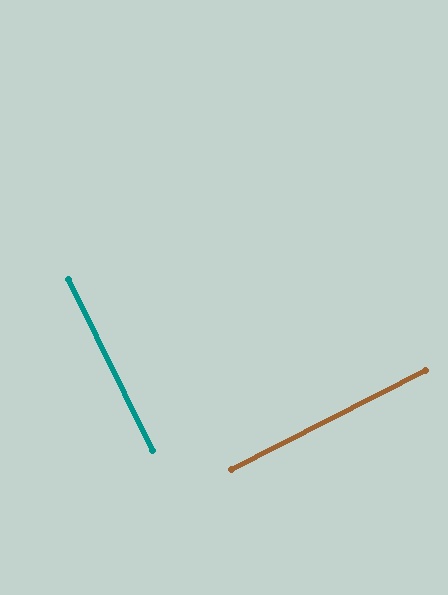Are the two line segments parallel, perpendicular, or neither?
Perpendicular — they meet at approximately 89°.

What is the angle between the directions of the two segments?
Approximately 89 degrees.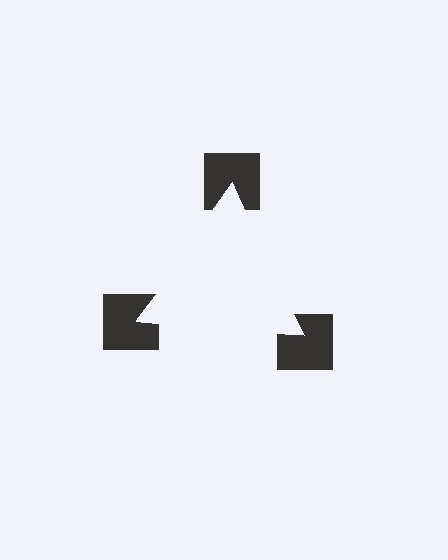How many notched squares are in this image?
There are 3 — one at each vertex of the illusory triangle.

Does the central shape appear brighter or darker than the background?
It typically appears slightly brighter than the background, even though no actual brightness change is drawn.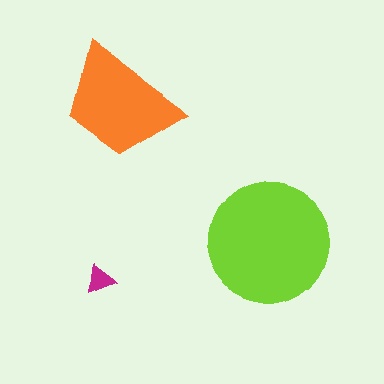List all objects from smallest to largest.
The magenta triangle, the orange trapezoid, the lime circle.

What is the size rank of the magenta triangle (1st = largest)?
3rd.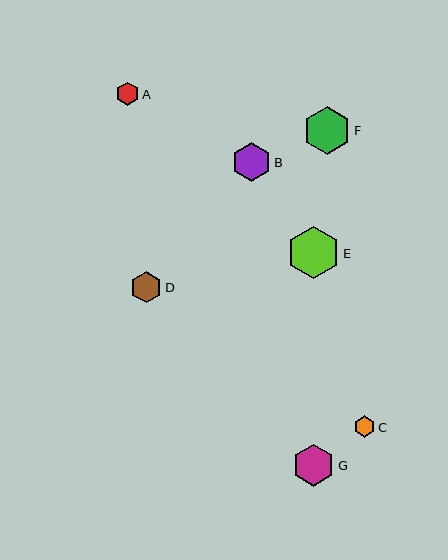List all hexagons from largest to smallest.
From largest to smallest: E, F, G, B, D, A, C.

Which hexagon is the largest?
Hexagon E is the largest with a size of approximately 52 pixels.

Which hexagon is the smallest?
Hexagon C is the smallest with a size of approximately 21 pixels.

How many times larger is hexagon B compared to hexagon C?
Hexagon B is approximately 1.8 times the size of hexagon C.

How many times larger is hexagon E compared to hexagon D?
Hexagon E is approximately 1.7 times the size of hexagon D.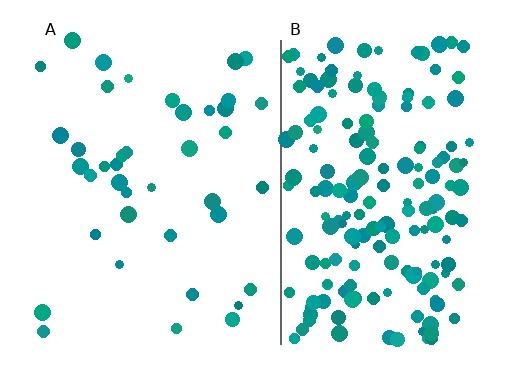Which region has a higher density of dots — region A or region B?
B (the right).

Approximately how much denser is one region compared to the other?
Approximately 4.4× — region B over region A.